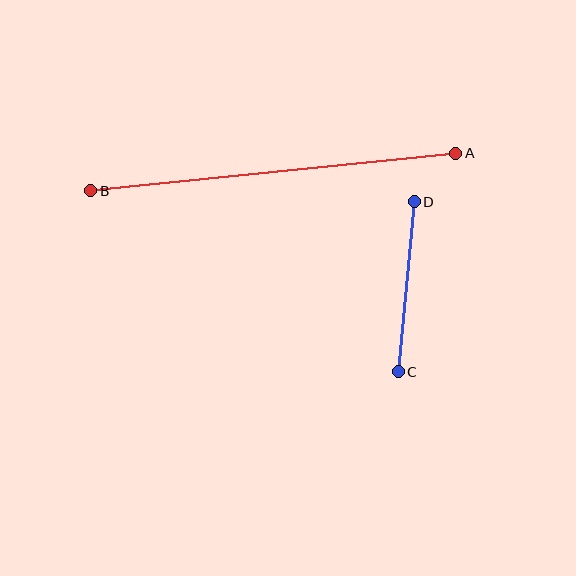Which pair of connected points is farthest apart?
Points A and B are farthest apart.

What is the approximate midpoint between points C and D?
The midpoint is at approximately (406, 287) pixels.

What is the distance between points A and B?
The distance is approximately 367 pixels.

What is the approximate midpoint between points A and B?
The midpoint is at approximately (273, 172) pixels.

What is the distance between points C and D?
The distance is approximately 171 pixels.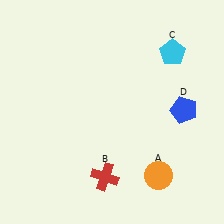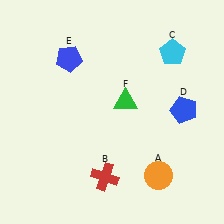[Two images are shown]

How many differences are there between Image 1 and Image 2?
There are 2 differences between the two images.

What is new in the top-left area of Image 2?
A blue pentagon (E) was added in the top-left area of Image 2.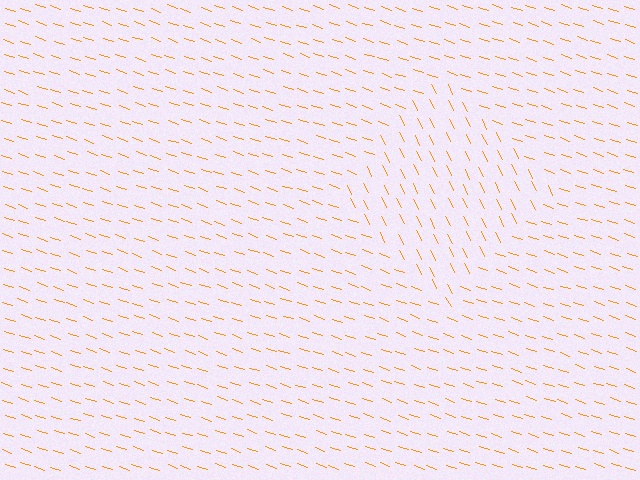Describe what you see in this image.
The image is filled with small orange line segments. A diamond region in the image has lines oriented differently from the surrounding lines, creating a visible texture boundary.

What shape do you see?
I see a diamond.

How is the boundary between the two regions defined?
The boundary is defined purely by a change in line orientation (approximately 45 degrees difference). All lines are the same color and thickness.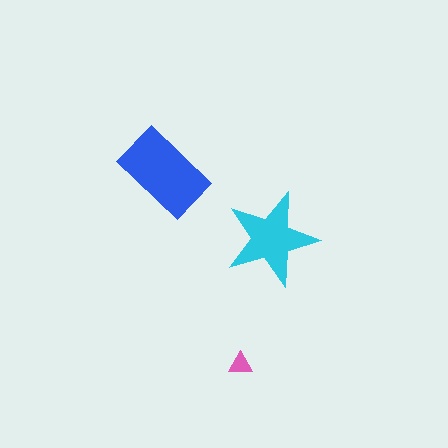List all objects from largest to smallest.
The blue rectangle, the cyan star, the pink triangle.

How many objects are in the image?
There are 3 objects in the image.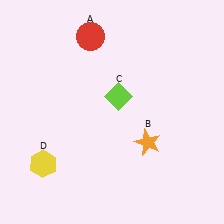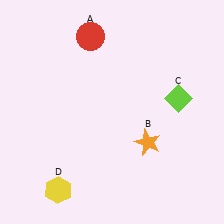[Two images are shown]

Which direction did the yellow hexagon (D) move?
The yellow hexagon (D) moved down.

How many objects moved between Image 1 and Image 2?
2 objects moved between the two images.